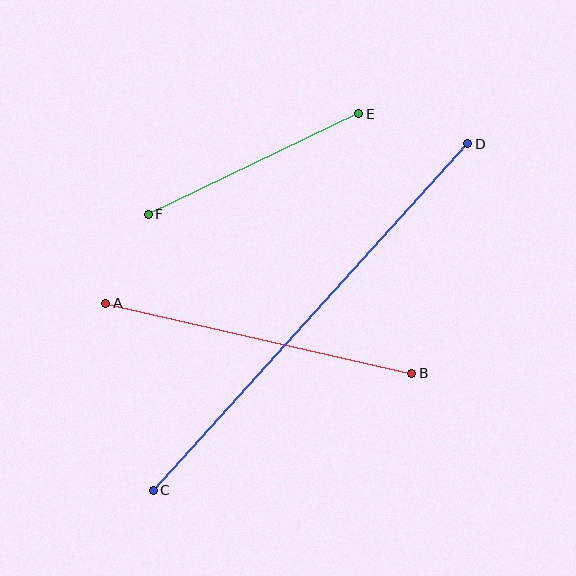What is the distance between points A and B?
The distance is approximately 314 pixels.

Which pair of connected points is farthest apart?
Points C and D are farthest apart.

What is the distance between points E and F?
The distance is approximately 233 pixels.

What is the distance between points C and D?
The distance is approximately 468 pixels.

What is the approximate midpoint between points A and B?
The midpoint is at approximately (259, 338) pixels.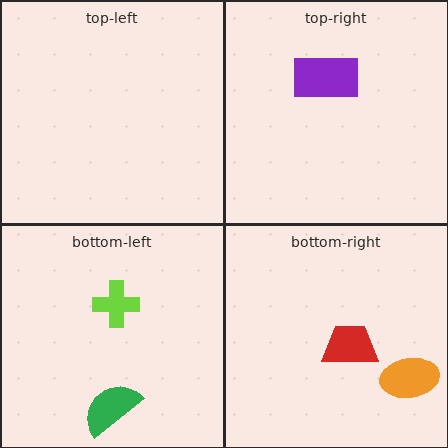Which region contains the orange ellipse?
The bottom-right region.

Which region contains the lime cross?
The bottom-left region.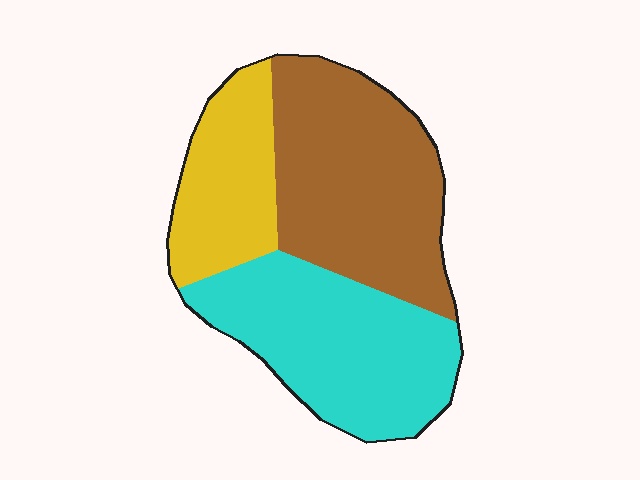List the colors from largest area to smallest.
From largest to smallest: brown, cyan, yellow.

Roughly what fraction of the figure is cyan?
Cyan covers roughly 40% of the figure.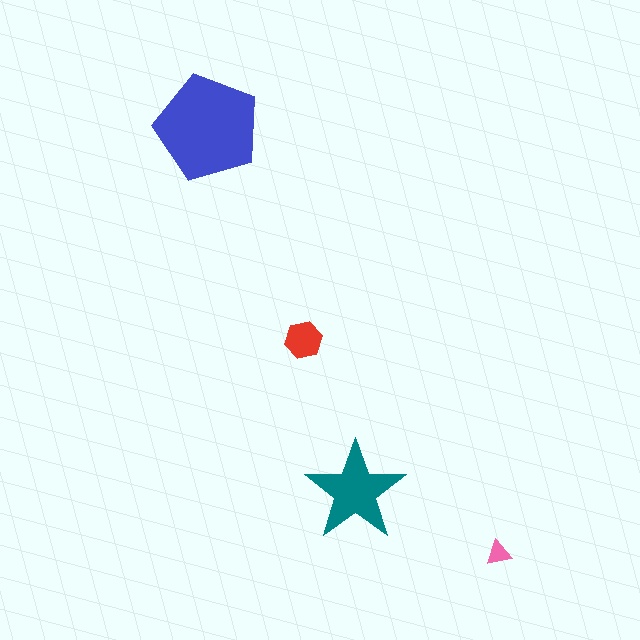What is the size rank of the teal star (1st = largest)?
2nd.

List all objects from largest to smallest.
The blue pentagon, the teal star, the red hexagon, the pink triangle.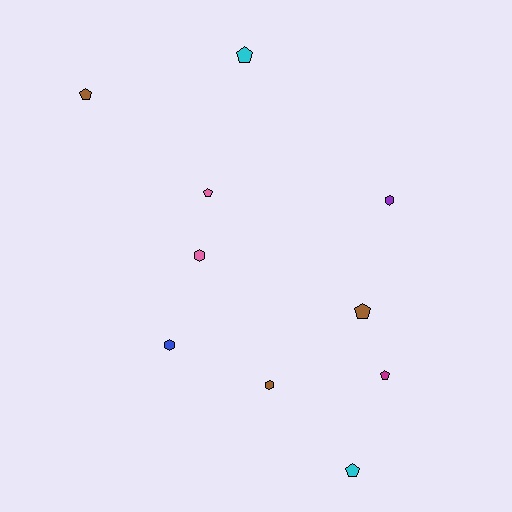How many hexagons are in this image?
There are 4 hexagons.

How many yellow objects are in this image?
There are no yellow objects.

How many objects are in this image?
There are 10 objects.